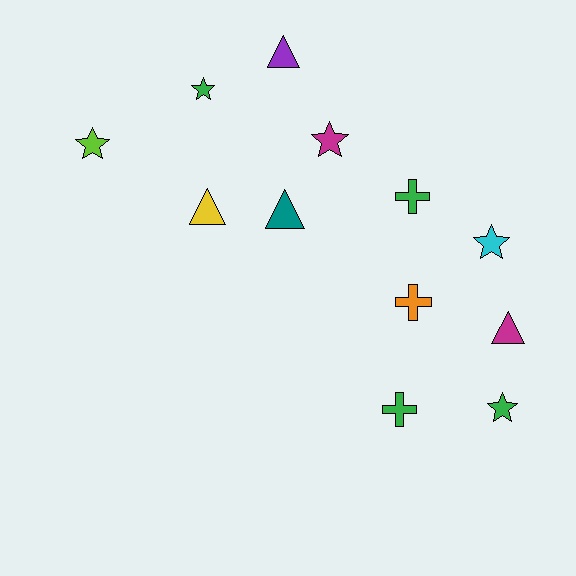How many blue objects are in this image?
There are no blue objects.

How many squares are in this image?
There are no squares.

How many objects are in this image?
There are 12 objects.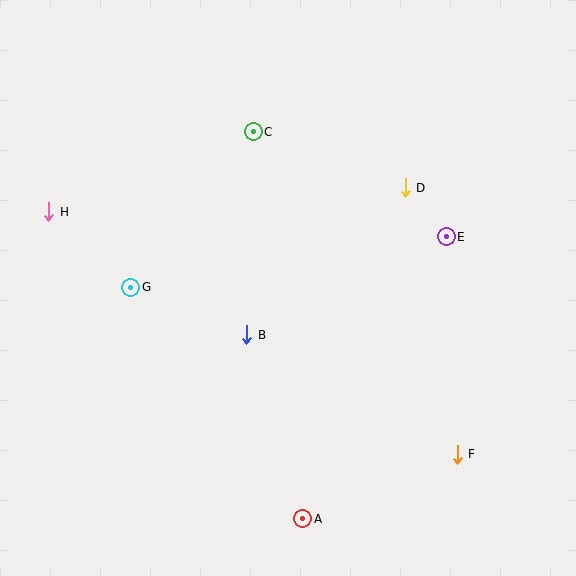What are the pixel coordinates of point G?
Point G is at (131, 287).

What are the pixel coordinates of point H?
Point H is at (49, 212).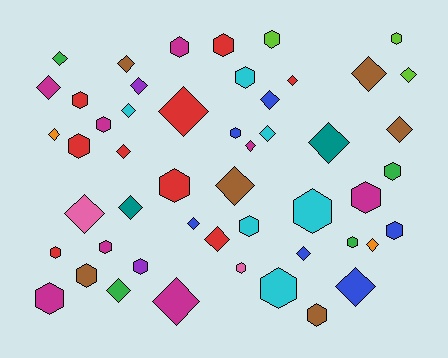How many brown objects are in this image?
There are 6 brown objects.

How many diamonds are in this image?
There are 26 diamonds.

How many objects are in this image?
There are 50 objects.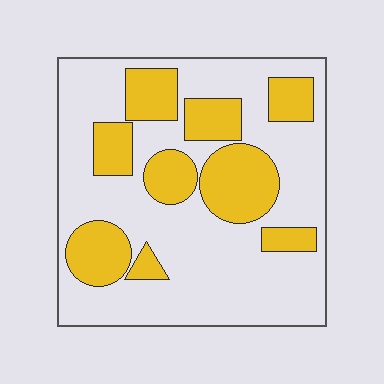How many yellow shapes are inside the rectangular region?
9.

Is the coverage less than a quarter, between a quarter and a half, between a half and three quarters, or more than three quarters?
Between a quarter and a half.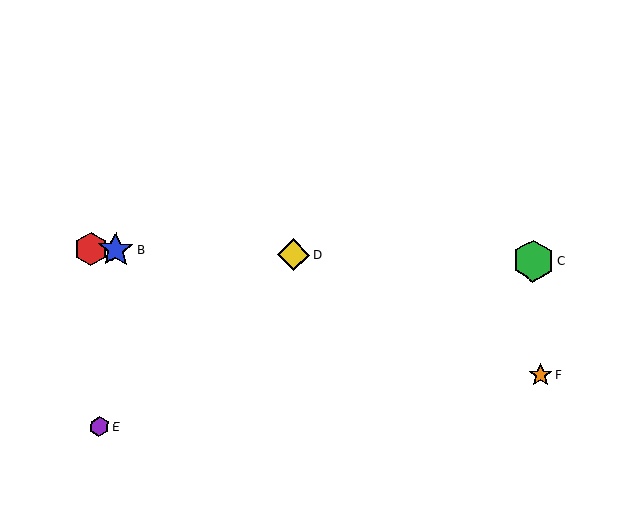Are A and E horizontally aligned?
No, A is at y≈249 and E is at y≈427.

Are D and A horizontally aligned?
Yes, both are at y≈255.